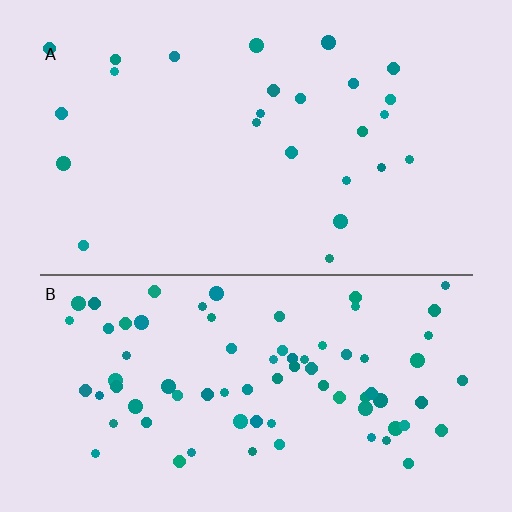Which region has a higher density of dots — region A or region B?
B (the bottom).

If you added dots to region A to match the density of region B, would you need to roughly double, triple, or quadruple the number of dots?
Approximately triple.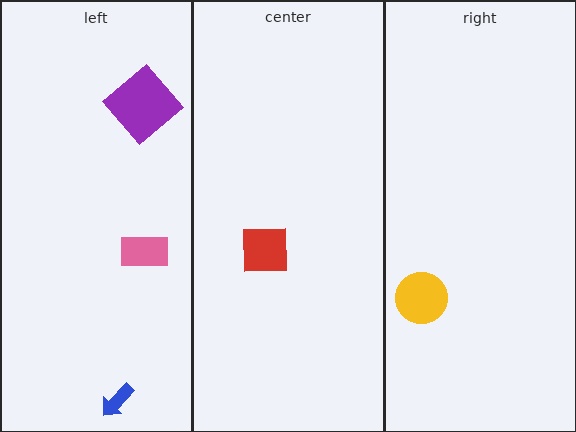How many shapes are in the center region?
1.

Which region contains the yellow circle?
The right region.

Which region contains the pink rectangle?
The left region.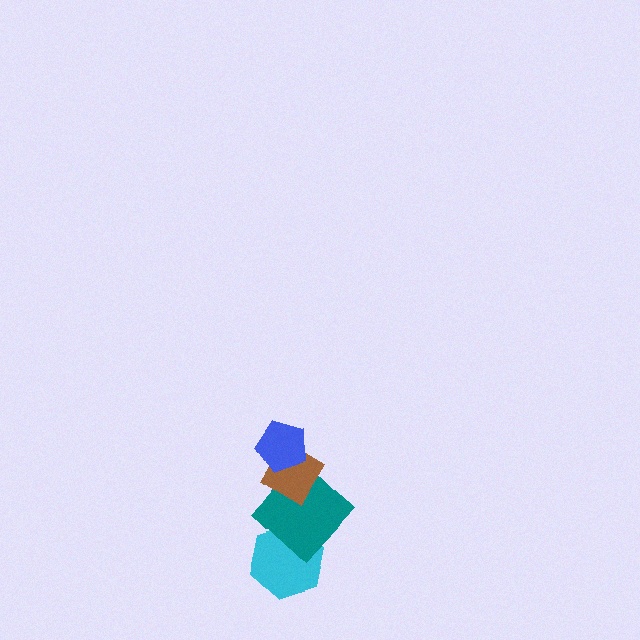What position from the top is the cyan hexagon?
The cyan hexagon is 4th from the top.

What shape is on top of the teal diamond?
The brown diamond is on top of the teal diamond.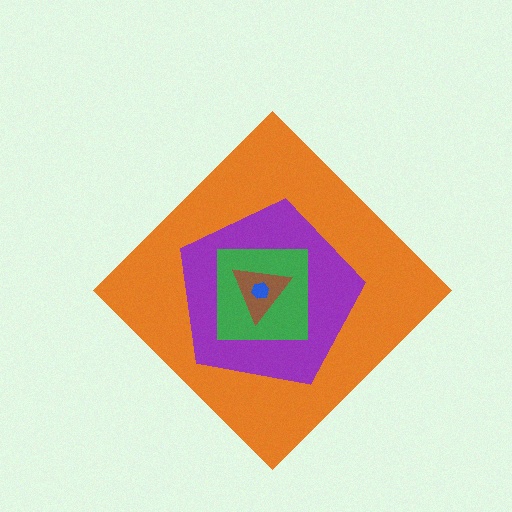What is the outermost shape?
The orange diamond.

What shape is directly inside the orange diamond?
The purple pentagon.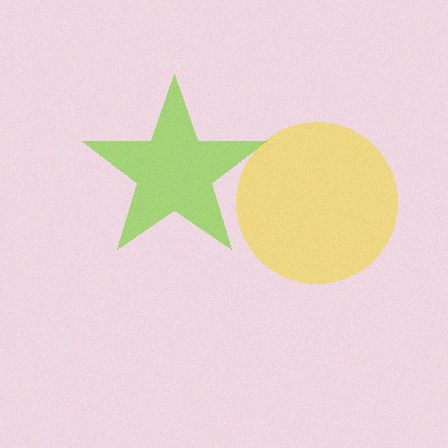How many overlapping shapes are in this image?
There are 2 overlapping shapes in the image.